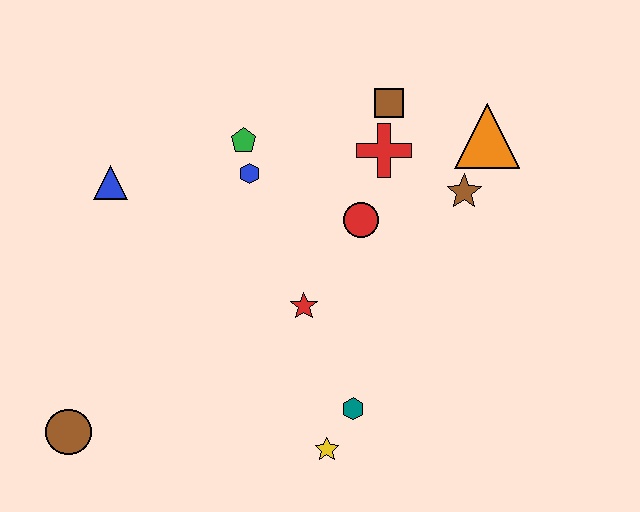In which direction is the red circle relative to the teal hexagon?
The red circle is above the teal hexagon.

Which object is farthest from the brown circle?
The orange triangle is farthest from the brown circle.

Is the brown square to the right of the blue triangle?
Yes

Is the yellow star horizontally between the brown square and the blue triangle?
Yes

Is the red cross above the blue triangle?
Yes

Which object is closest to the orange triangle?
The brown star is closest to the orange triangle.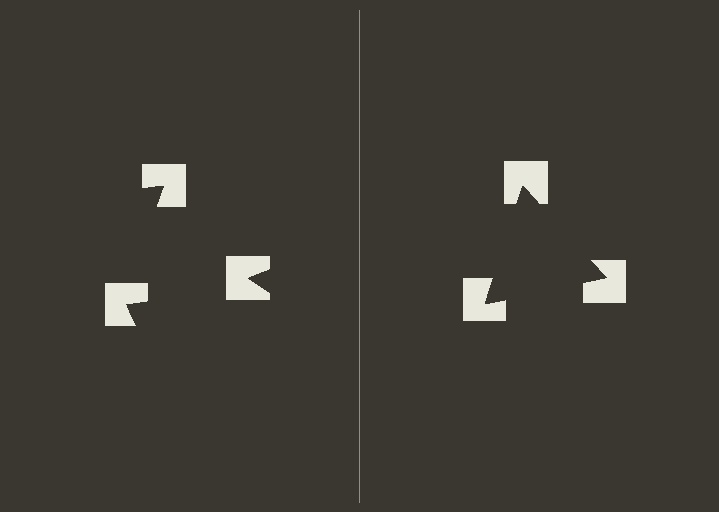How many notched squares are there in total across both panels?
6 — 3 on each side.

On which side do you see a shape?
An illusory triangle appears on the right side. On the left side the wedge cuts are rotated, so no coherent shape forms.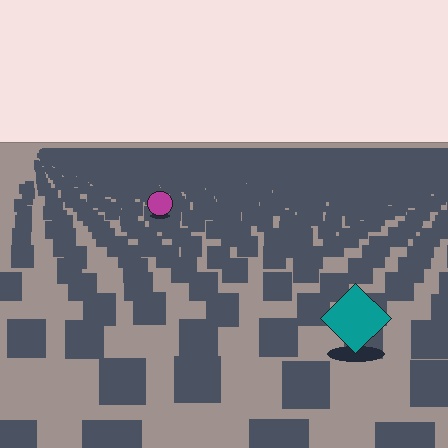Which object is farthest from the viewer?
The magenta circle is farthest from the viewer. It appears smaller and the ground texture around it is denser.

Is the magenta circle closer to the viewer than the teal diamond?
No. The teal diamond is closer — you can tell from the texture gradient: the ground texture is coarser near it.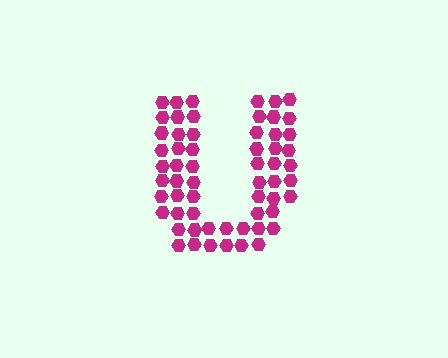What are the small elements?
The small elements are hexagons.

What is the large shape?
The large shape is the letter U.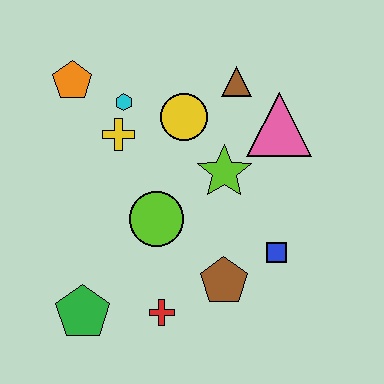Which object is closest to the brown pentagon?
The blue square is closest to the brown pentagon.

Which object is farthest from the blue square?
The orange pentagon is farthest from the blue square.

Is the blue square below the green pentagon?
No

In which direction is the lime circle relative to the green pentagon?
The lime circle is above the green pentagon.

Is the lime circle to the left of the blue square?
Yes